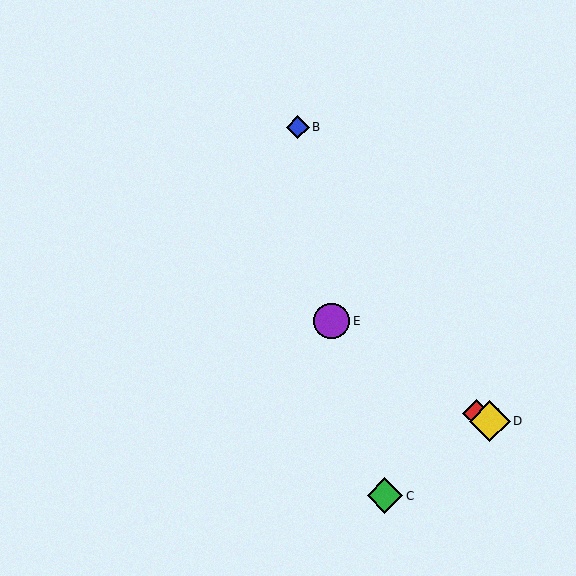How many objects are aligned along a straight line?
3 objects (A, D, E) are aligned along a straight line.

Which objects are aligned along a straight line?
Objects A, D, E are aligned along a straight line.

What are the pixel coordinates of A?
Object A is at (477, 413).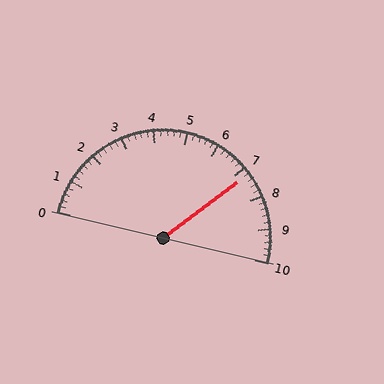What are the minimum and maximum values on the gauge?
The gauge ranges from 0 to 10.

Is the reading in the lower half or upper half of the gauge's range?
The reading is in the upper half of the range (0 to 10).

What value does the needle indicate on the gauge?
The needle indicates approximately 7.2.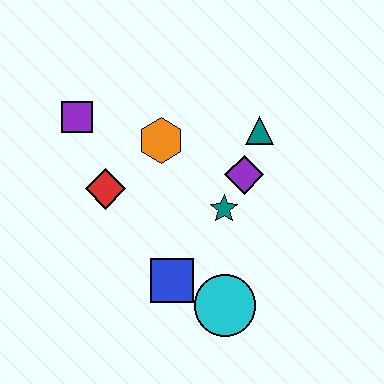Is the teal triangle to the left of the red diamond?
No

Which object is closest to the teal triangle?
The purple diamond is closest to the teal triangle.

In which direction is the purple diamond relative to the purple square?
The purple diamond is to the right of the purple square.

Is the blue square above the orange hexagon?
No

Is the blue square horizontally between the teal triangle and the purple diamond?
No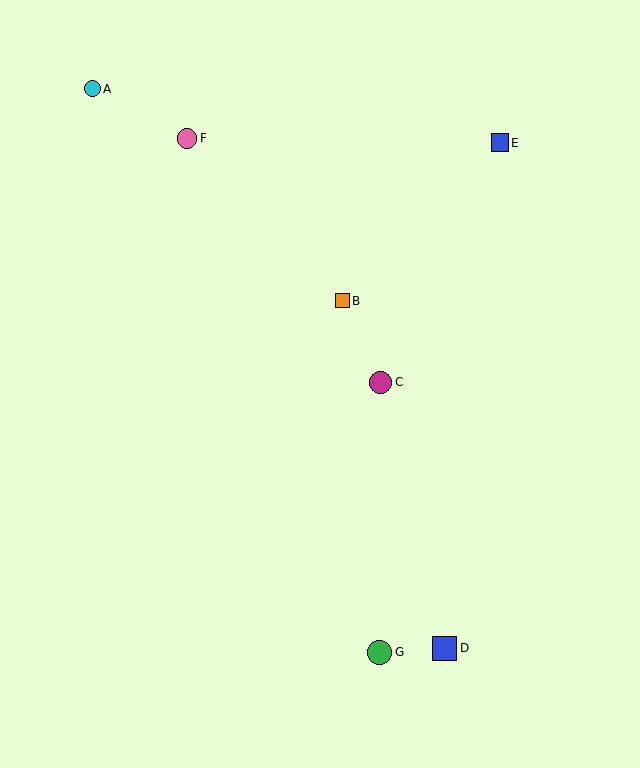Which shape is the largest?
The blue square (labeled D) is the largest.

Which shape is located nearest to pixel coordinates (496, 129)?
The blue square (labeled E) at (500, 143) is nearest to that location.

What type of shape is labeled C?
Shape C is a magenta circle.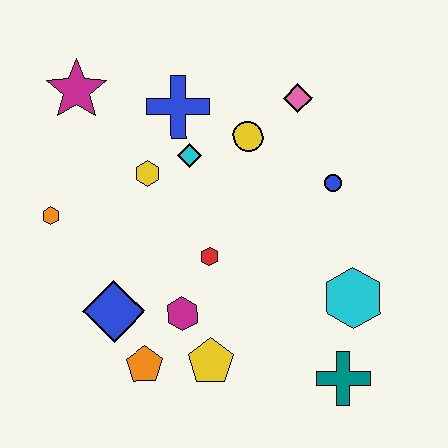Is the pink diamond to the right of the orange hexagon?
Yes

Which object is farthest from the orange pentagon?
The pink diamond is farthest from the orange pentagon.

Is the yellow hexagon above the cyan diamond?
No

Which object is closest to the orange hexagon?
The yellow hexagon is closest to the orange hexagon.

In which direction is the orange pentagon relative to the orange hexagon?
The orange pentagon is below the orange hexagon.